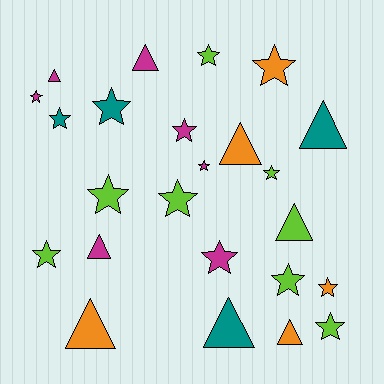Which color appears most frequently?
Lime, with 8 objects.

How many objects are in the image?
There are 24 objects.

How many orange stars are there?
There are 2 orange stars.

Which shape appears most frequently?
Star, with 15 objects.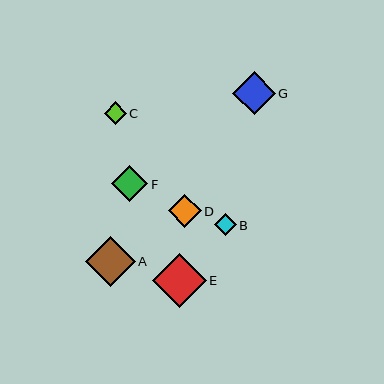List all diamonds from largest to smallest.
From largest to smallest: E, A, G, F, D, C, B.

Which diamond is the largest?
Diamond E is the largest with a size of approximately 53 pixels.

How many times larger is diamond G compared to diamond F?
Diamond G is approximately 1.2 times the size of diamond F.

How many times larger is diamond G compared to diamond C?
Diamond G is approximately 1.9 times the size of diamond C.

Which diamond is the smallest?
Diamond B is the smallest with a size of approximately 22 pixels.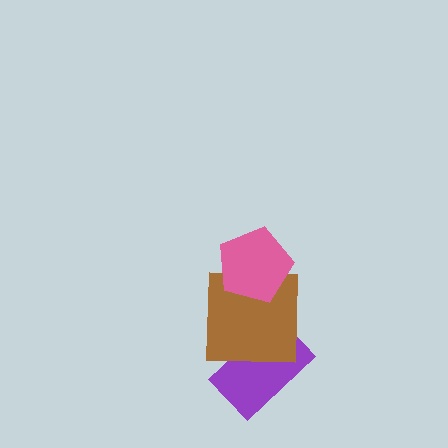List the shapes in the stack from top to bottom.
From top to bottom: the pink pentagon, the brown square, the purple rectangle.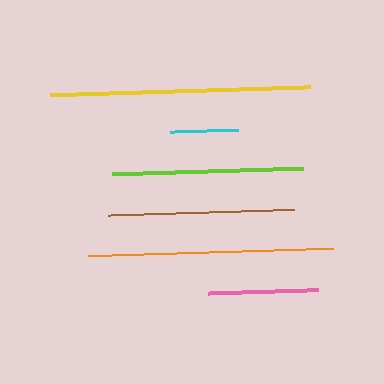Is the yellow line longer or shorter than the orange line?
The yellow line is longer than the orange line.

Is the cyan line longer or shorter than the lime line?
The lime line is longer than the cyan line.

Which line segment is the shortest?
The cyan line is the shortest at approximately 68 pixels.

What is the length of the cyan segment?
The cyan segment is approximately 68 pixels long.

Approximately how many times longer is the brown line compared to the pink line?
The brown line is approximately 1.7 times the length of the pink line.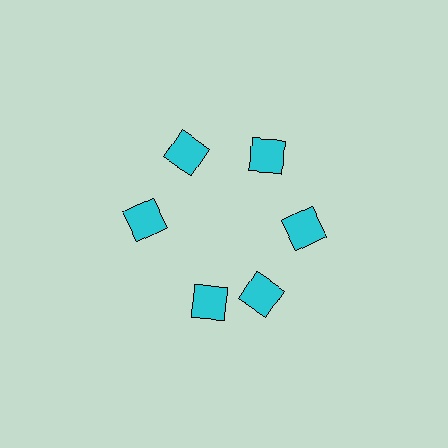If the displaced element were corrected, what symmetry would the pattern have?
It would have 6-fold rotational symmetry — the pattern would map onto itself every 60 degrees.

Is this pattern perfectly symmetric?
No. The 6 cyan diamonds are arranged in a ring, but one element near the 7 o'clock position is rotated out of alignment along the ring, breaking the 6-fold rotational symmetry.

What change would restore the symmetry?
The symmetry would be restored by rotating it back into even spacing with its neighbors so that all 6 diamonds sit at equal angles and equal distance from the center.